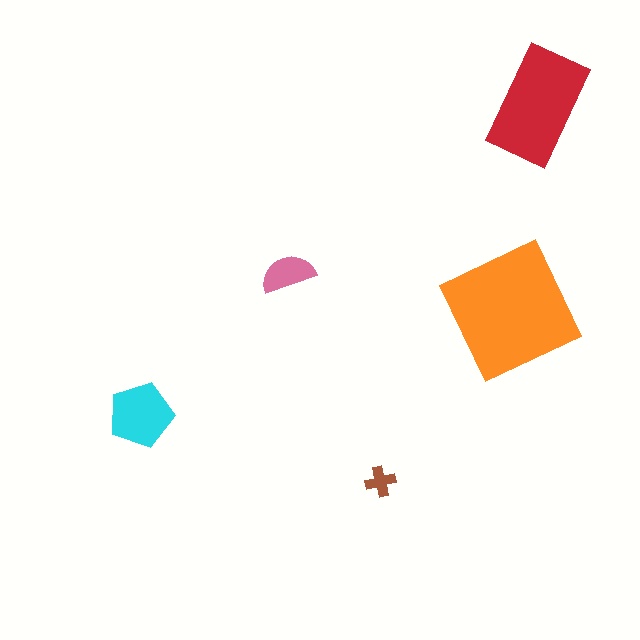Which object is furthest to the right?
The red rectangle is rightmost.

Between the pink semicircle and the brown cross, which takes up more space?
The pink semicircle.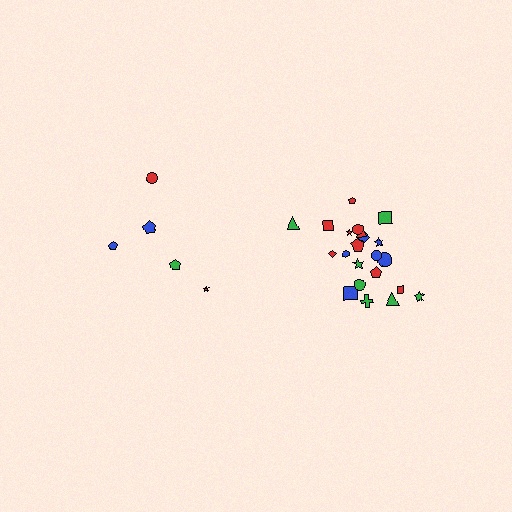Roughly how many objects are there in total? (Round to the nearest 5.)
Roughly 25 objects in total.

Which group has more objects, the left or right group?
The right group.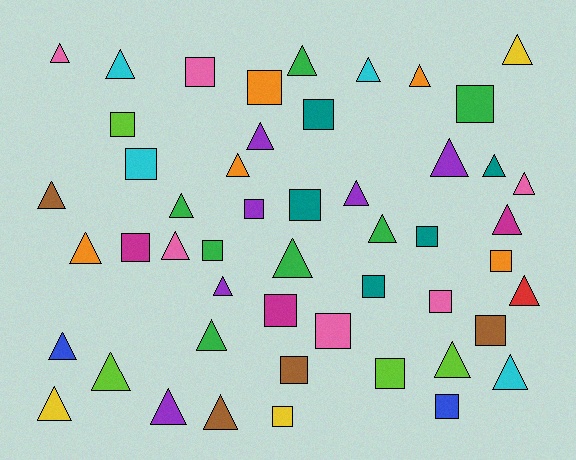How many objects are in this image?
There are 50 objects.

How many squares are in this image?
There are 21 squares.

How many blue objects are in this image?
There are 2 blue objects.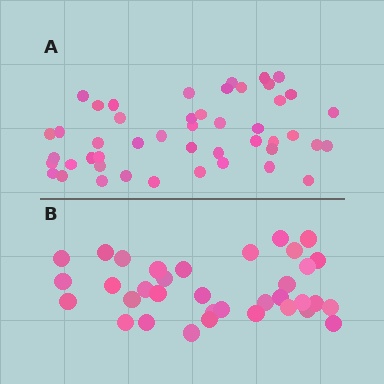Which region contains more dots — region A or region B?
Region A (the top region) has more dots.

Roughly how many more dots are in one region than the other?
Region A has roughly 12 or so more dots than region B.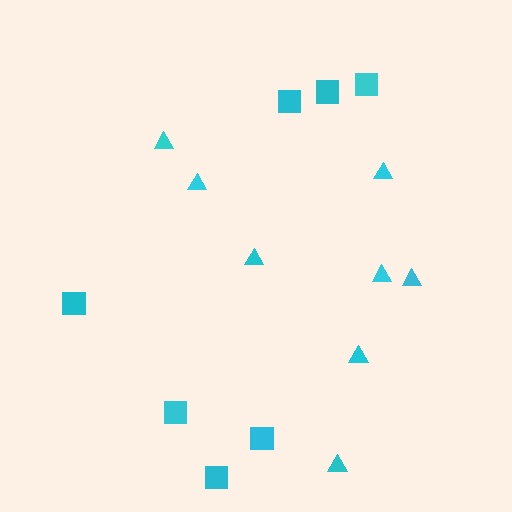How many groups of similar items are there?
There are 2 groups: one group of triangles (8) and one group of squares (7).